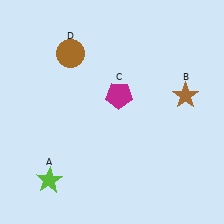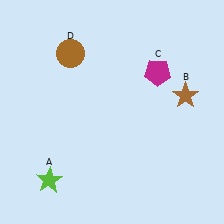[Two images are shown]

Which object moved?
The magenta pentagon (C) moved right.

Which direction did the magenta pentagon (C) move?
The magenta pentagon (C) moved right.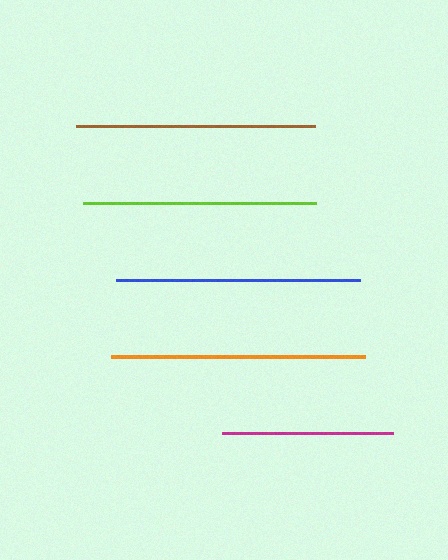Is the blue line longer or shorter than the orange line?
The orange line is longer than the blue line.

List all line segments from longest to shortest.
From longest to shortest: orange, blue, brown, lime, magenta.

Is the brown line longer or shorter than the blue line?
The blue line is longer than the brown line.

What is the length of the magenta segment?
The magenta segment is approximately 172 pixels long.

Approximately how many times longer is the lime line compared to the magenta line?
The lime line is approximately 1.4 times the length of the magenta line.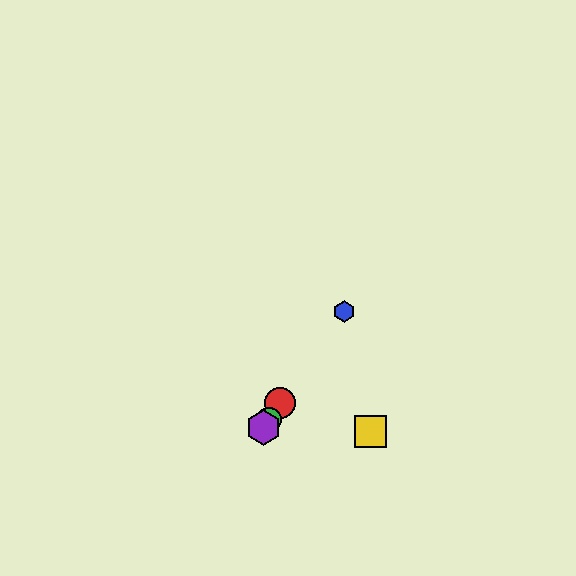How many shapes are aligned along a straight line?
4 shapes (the red circle, the blue hexagon, the green circle, the purple hexagon) are aligned along a straight line.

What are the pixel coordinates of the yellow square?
The yellow square is at (370, 432).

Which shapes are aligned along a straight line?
The red circle, the blue hexagon, the green circle, the purple hexagon are aligned along a straight line.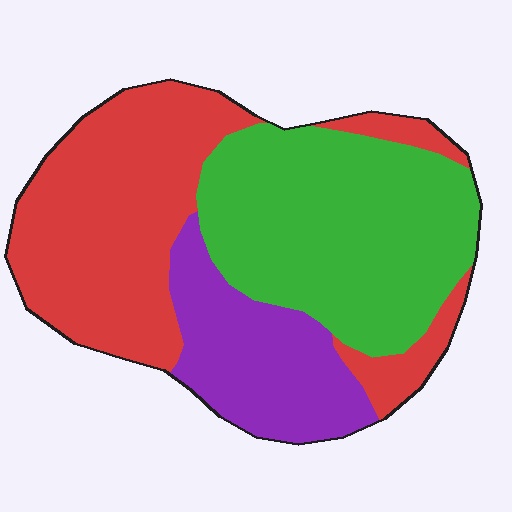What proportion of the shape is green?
Green covers roughly 40% of the shape.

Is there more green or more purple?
Green.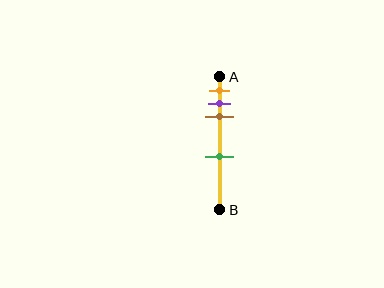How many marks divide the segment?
There are 4 marks dividing the segment.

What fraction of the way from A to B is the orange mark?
The orange mark is approximately 10% (0.1) of the way from A to B.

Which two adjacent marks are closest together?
The purple and brown marks are the closest adjacent pair.